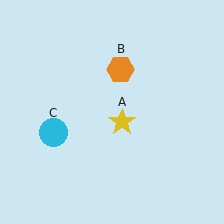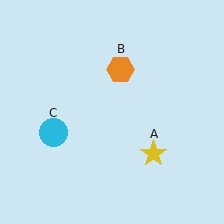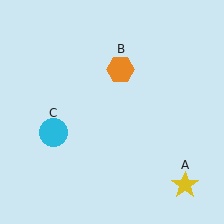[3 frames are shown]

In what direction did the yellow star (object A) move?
The yellow star (object A) moved down and to the right.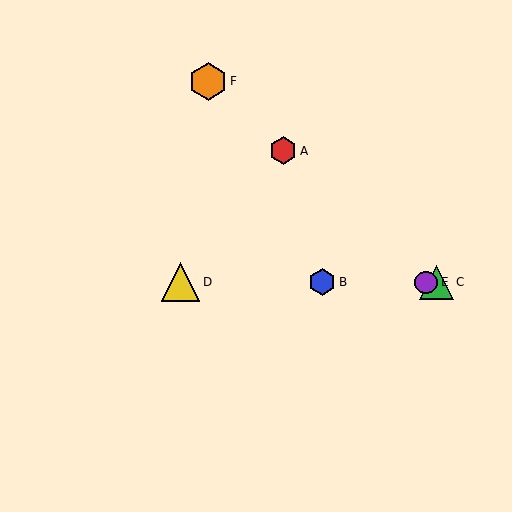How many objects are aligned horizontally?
4 objects (B, C, D, E) are aligned horizontally.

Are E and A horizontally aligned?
No, E is at y≈282 and A is at y≈151.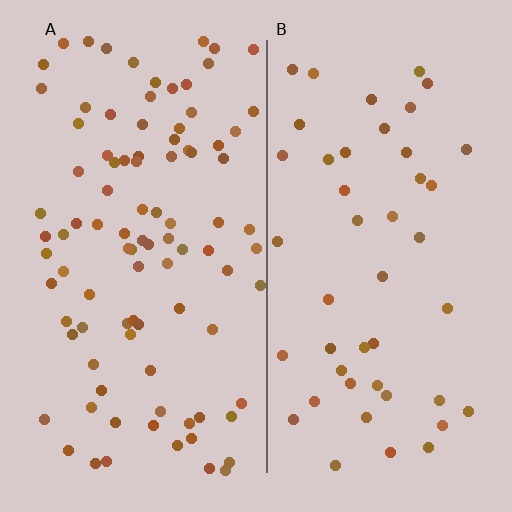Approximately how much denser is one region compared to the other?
Approximately 2.1× — region A over region B.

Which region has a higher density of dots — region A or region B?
A (the left).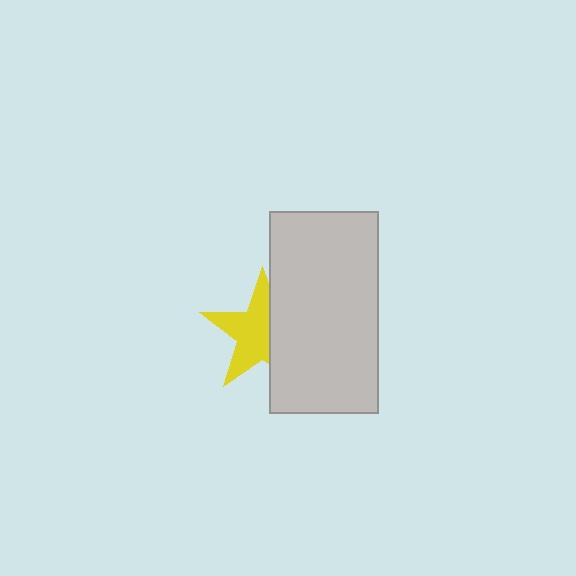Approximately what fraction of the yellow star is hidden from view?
Roughly 39% of the yellow star is hidden behind the light gray rectangle.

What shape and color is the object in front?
The object in front is a light gray rectangle.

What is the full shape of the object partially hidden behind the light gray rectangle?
The partially hidden object is a yellow star.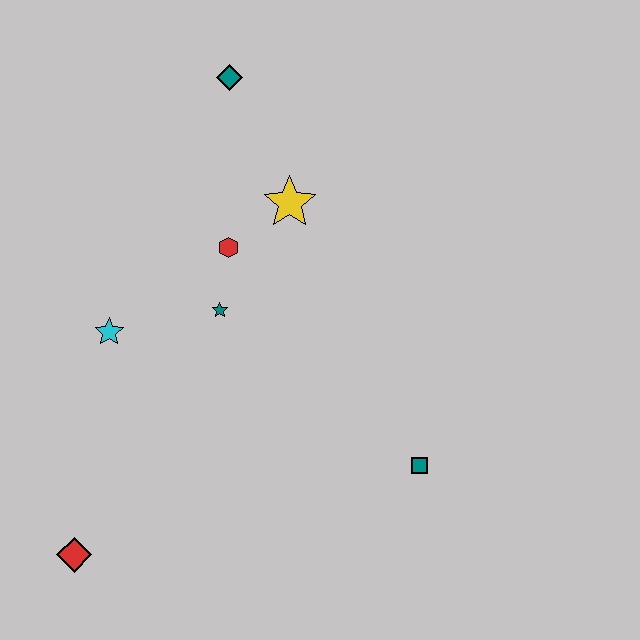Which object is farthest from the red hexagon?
The red diamond is farthest from the red hexagon.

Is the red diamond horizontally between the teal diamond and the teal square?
No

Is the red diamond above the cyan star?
No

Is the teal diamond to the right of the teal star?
Yes